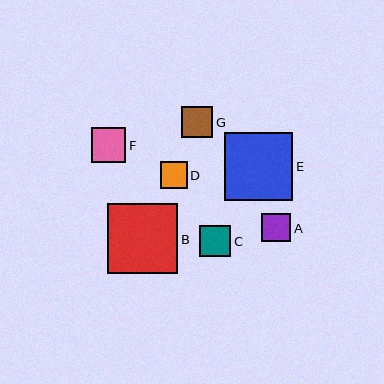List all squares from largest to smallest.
From largest to smallest: B, E, F, G, C, A, D.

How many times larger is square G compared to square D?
Square G is approximately 1.2 times the size of square D.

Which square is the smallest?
Square D is the smallest with a size of approximately 27 pixels.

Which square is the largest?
Square B is the largest with a size of approximately 70 pixels.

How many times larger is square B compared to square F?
Square B is approximately 2.0 times the size of square F.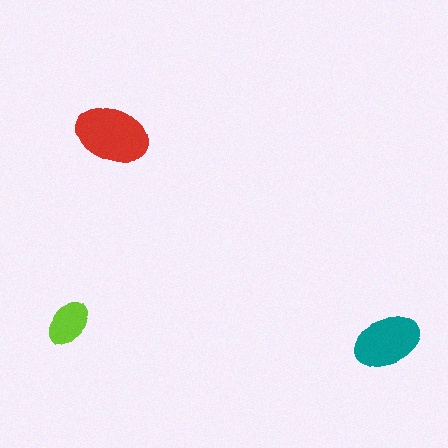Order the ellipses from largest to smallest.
the red one, the teal one, the lime one.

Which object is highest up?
The red ellipse is topmost.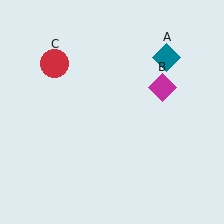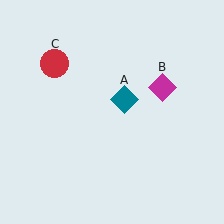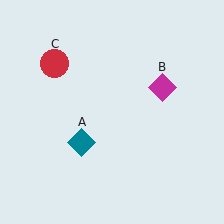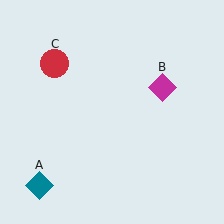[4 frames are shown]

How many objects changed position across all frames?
1 object changed position: teal diamond (object A).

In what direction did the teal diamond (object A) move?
The teal diamond (object A) moved down and to the left.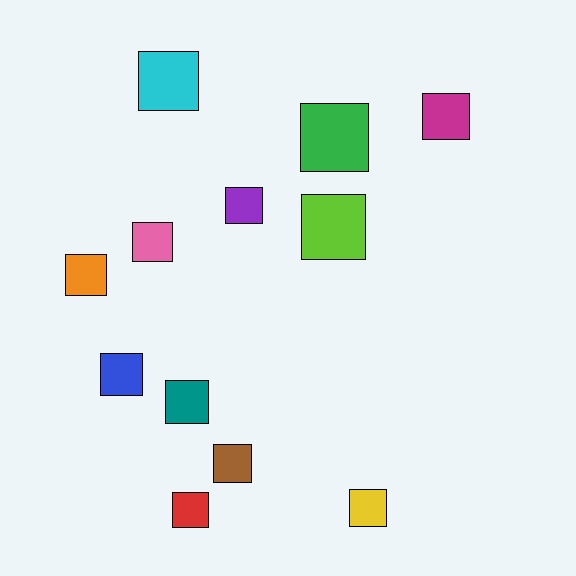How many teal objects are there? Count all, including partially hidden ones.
There is 1 teal object.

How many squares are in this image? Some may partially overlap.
There are 12 squares.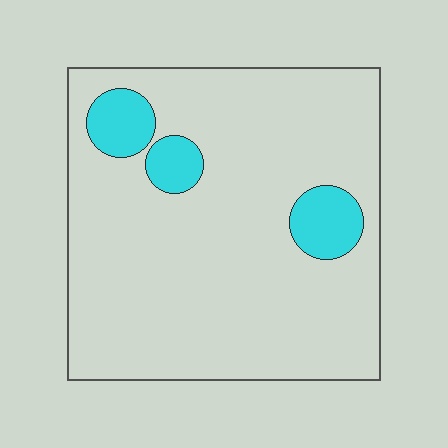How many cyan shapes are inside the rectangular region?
3.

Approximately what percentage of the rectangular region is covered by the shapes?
Approximately 10%.